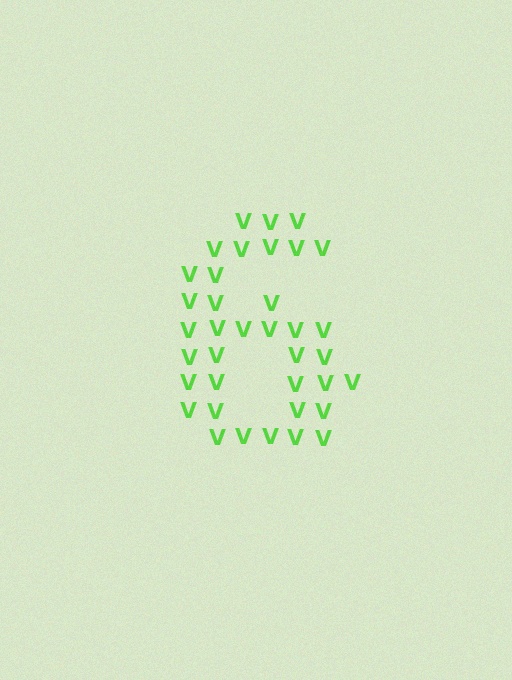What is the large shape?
The large shape is the digit 6.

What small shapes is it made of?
It is made of small letter V's.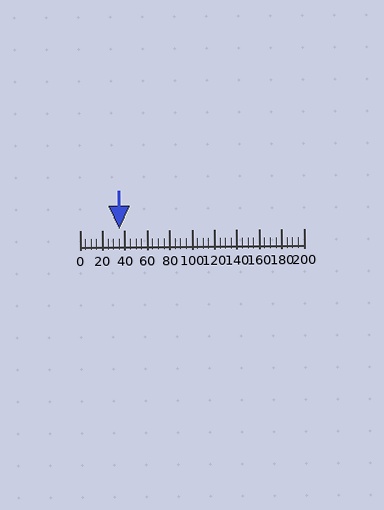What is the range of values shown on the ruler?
The ruler shows values from 0 to 200.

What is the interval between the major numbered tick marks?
The major tick marks are spaced 20 units apart.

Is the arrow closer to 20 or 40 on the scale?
The arrow is closer to 40.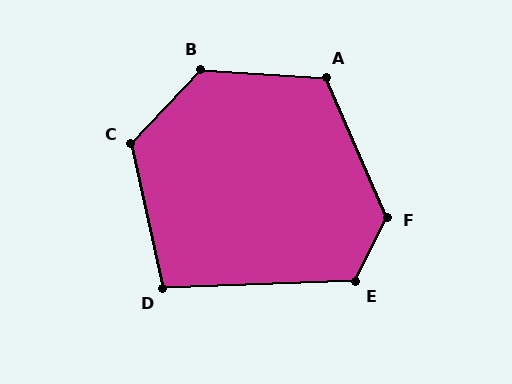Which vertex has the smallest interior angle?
D, at approximately 100 degrees.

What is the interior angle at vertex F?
Approximately 130 degrees (obtuse).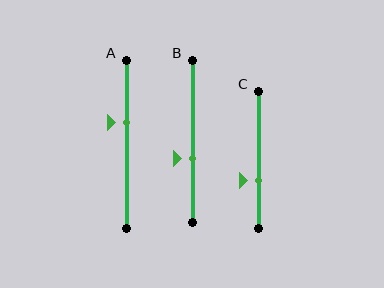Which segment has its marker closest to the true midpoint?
Segment B has its marker closest to the true midpoint.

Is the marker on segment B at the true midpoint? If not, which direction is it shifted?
No, the marker on segment B is shifted downward by about 11% of the segment length.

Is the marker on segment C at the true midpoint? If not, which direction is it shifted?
No, the marker on segment C is shifted downward by about 15% of the segment length.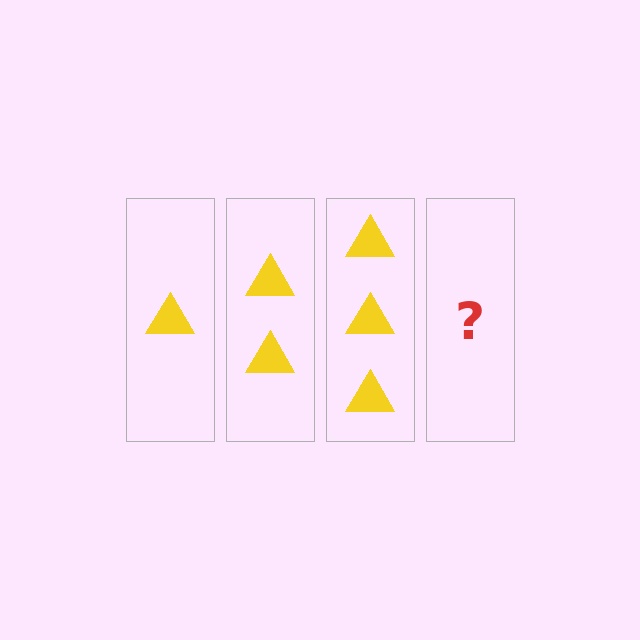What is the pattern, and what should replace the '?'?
The pattern is that each step adds one more triangle. The '?' should be 4 triangles.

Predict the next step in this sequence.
The next step is 4 triangles.